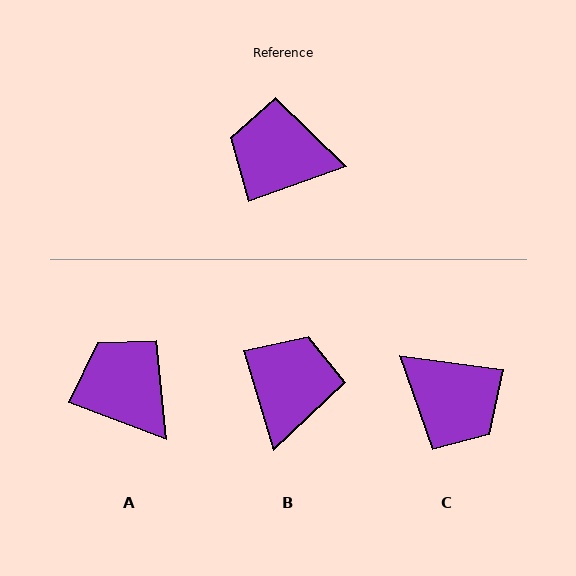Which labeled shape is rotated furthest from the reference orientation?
C, about 153 degrees away.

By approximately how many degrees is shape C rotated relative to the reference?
Approximately 153 degrees counter-clockwise.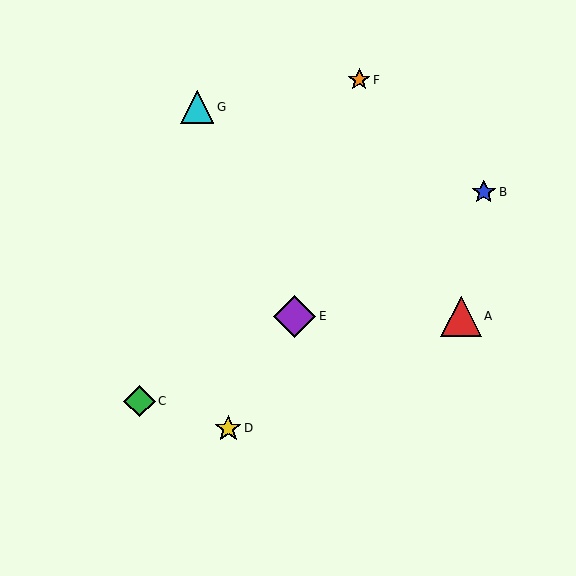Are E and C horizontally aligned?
No, E is at y≈316 and C is at y≈401.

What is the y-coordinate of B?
Object B is at y≈192.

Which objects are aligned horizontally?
Objects A, E are aligned horizontally.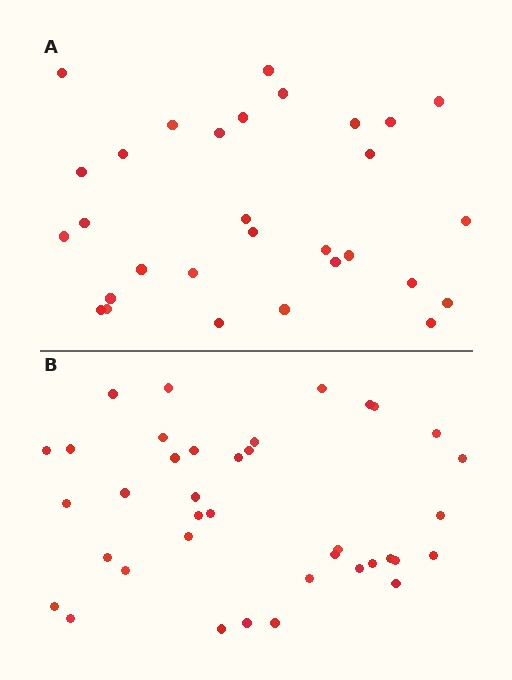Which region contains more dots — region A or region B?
Region B (the bottom region) has more dots.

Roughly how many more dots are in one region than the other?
Region B has roughly 8 or so more dots than region A.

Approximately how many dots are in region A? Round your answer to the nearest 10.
About 30 dots.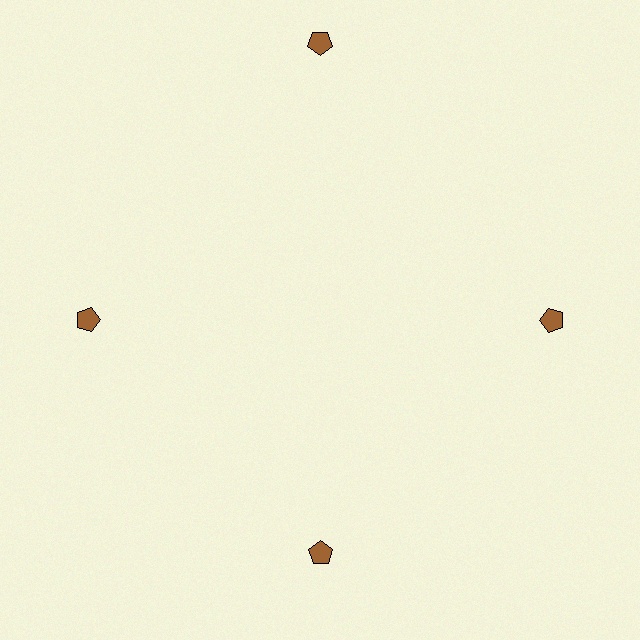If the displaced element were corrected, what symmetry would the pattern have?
It would have 4-fold rotational symmetry — the pattern would map onto itself every 90 degrees.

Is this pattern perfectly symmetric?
No. The 4 brown pentagons are arranged in a ring, but one element near the 12 o'clock position is pushed outward from the center, breaking the 4-fold rotational symmetry.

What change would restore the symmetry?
The symmetry would be restored by moving it inward, back onto the ring so that all 4 pentagons sit at equal angles and equal distance from the center.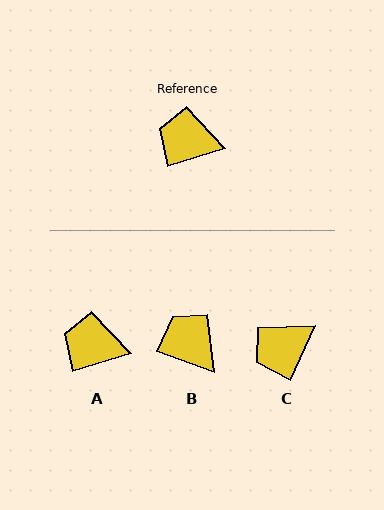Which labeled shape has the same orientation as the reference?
A.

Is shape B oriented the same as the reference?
No, it is off by about 36 degrees.